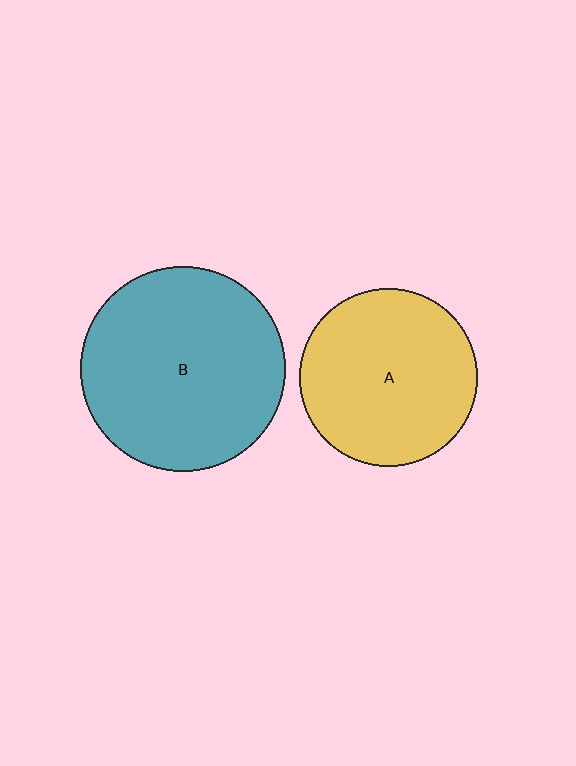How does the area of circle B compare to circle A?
Approximately 1.3 times.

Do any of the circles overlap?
No, none of the circles overlap.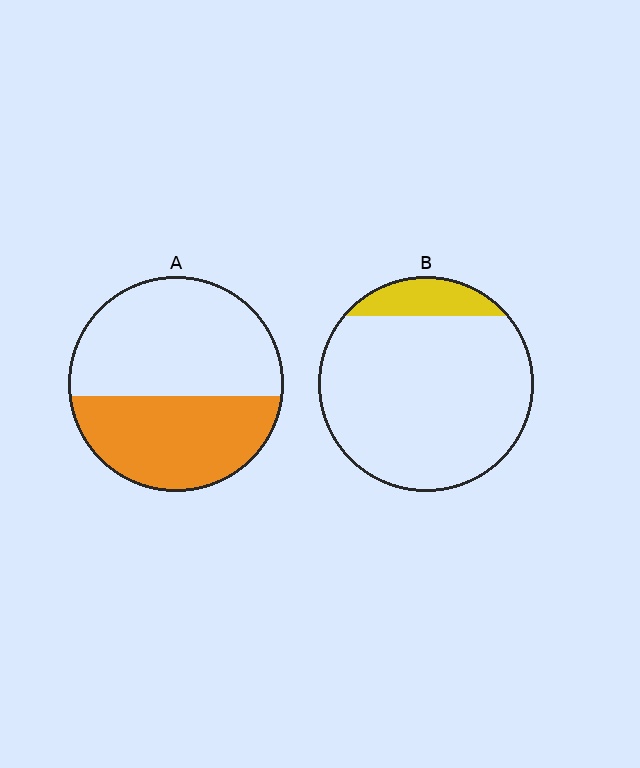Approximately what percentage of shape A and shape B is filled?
A is approximately 45% and B is approximately 15%.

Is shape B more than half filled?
No.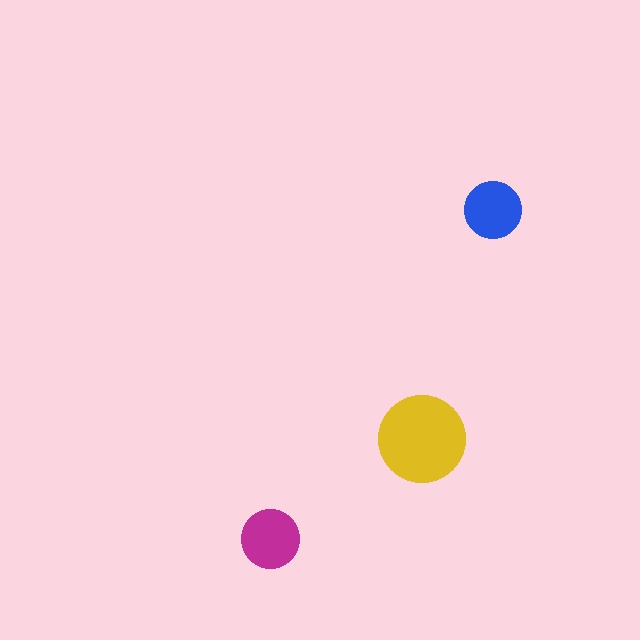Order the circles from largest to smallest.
the yellow one, the magenta one, the blue one.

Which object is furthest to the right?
The blue circle is rightmost.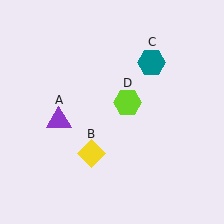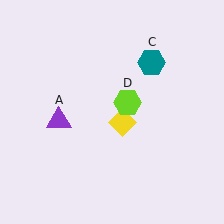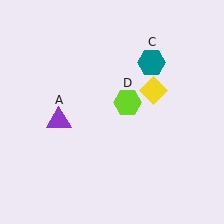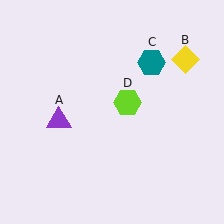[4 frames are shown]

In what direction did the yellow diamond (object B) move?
The yellow diamond (object B) moved up and to the right.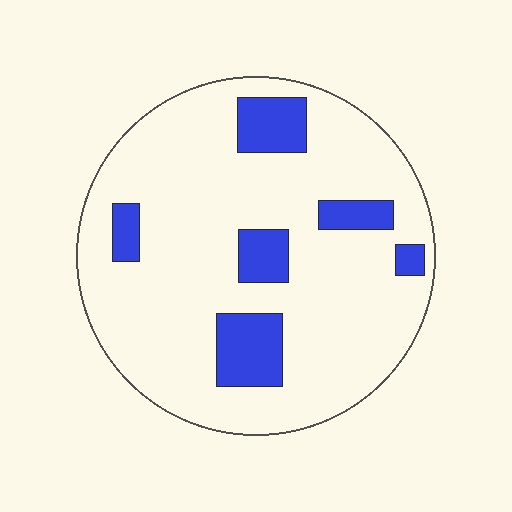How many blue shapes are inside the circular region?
6.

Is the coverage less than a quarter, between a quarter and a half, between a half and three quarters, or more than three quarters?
Less than a quarter.